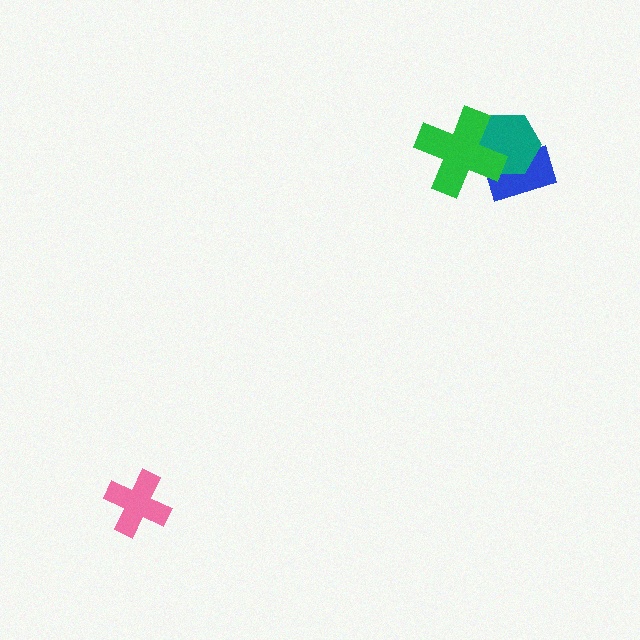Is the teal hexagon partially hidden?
Yes, it is partially covered by another shape.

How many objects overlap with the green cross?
2 objects overlap with the green cross.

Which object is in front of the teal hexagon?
The green cross is in front of the teal hexagon.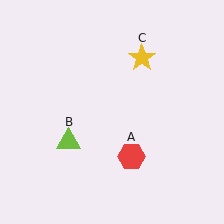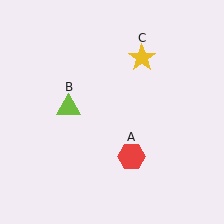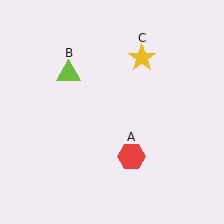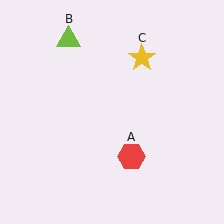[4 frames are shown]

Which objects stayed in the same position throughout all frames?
Red hexagon (object A) and yellow star (object C) remained stationary.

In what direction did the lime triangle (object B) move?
The lime triangle (object B) moved up.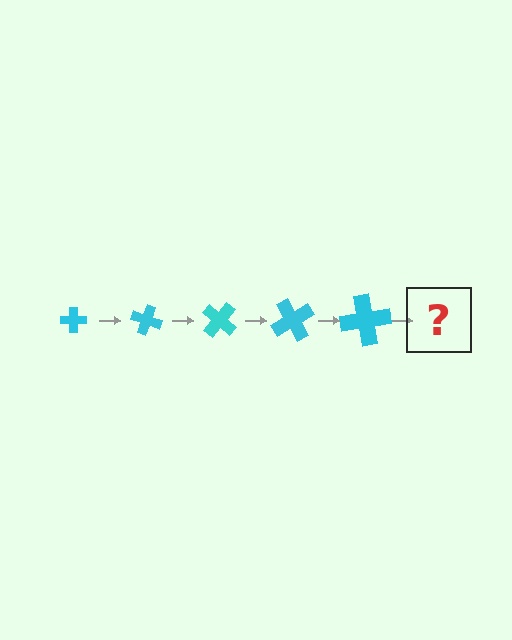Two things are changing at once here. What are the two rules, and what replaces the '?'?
The two rules are that the cross grows larger each step and it rotates 20 degrees each step. The '?' should be a cross, larger than the previous one and rotated 100 degrees from the start.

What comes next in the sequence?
The next element should be a cross, larger than the previous one and rotated 100 degrees from the start.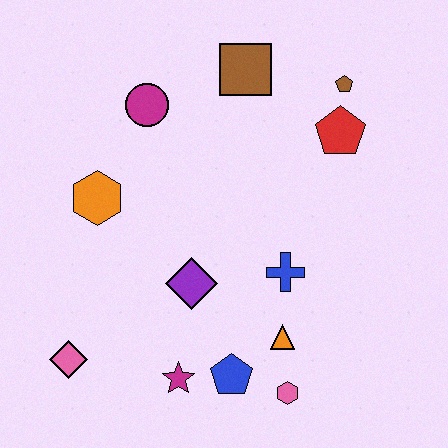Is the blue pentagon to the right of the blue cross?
No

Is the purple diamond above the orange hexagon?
No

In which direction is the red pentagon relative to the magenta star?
The red pentagon is above the magenta star.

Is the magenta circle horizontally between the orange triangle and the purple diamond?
No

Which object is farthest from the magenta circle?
The pink hexagon is farthest from the magenta circle.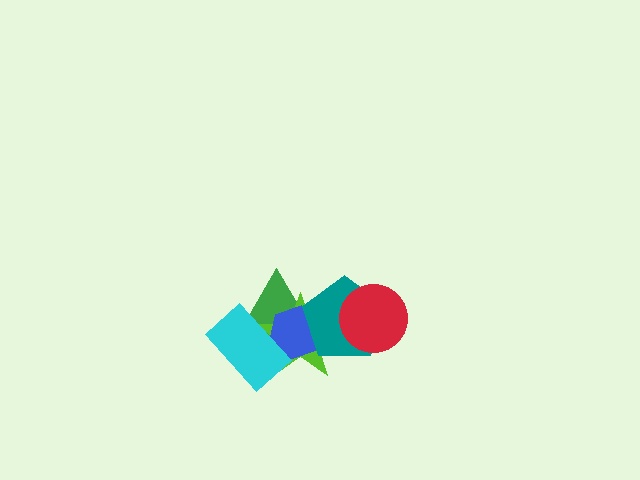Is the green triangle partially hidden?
Yes, it is partially covered by another shape.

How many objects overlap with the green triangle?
4 objects overlap with the green triangle.